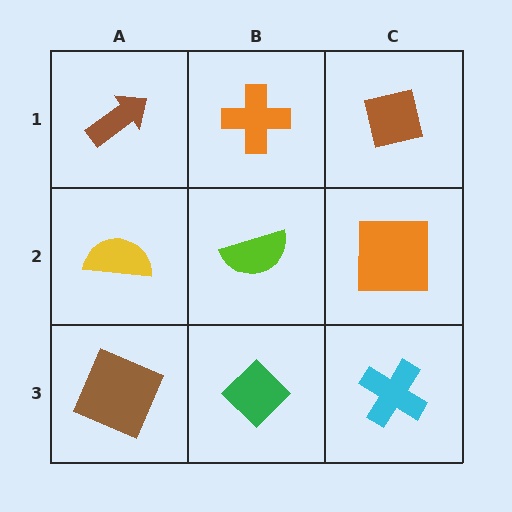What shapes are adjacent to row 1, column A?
A yellow semicircle (row 2, column A), an orange cross (row 1, column B).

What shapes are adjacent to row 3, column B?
A lime semicircle (row 2, column B), a brown square (row 3, column A), a cyan cross (row 3, column C).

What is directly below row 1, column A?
A yellow semicircle.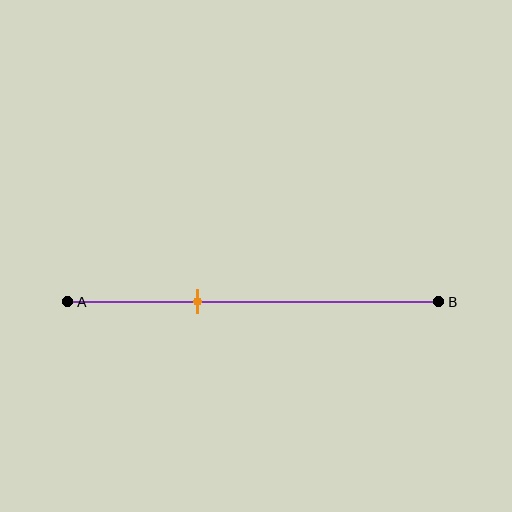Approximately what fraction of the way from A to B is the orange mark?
The orange mark is approximately 35% of the way from A to B.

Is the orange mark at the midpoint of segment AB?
No, the mark is at about 35% from A, not at the 50% midpoint.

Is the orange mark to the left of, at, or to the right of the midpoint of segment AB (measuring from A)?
The orange mark is to the left of the midpoint of segment AB.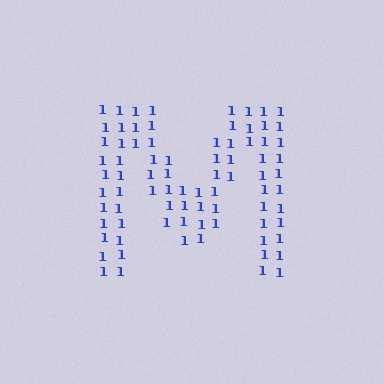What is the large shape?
The large shape is the letter M.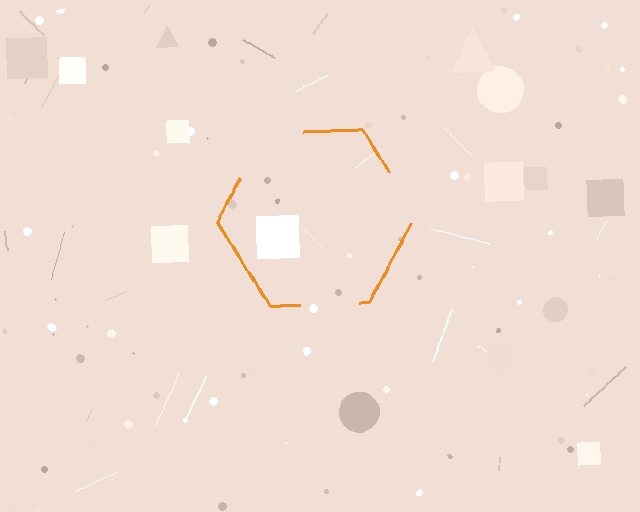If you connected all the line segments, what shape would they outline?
They would outline a hexagon.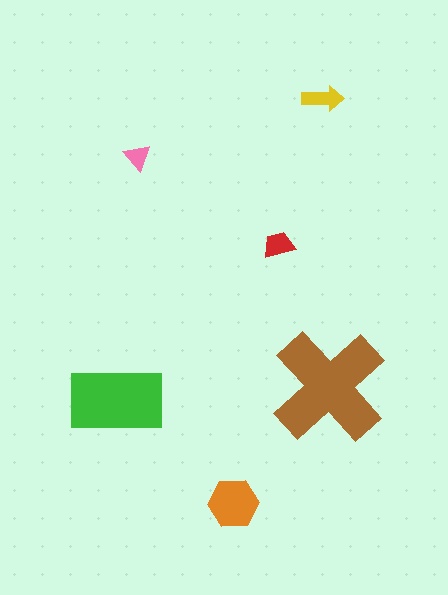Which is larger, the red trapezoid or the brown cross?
The brown cross.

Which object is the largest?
The brown cross.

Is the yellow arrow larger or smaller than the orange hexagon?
Smaller.